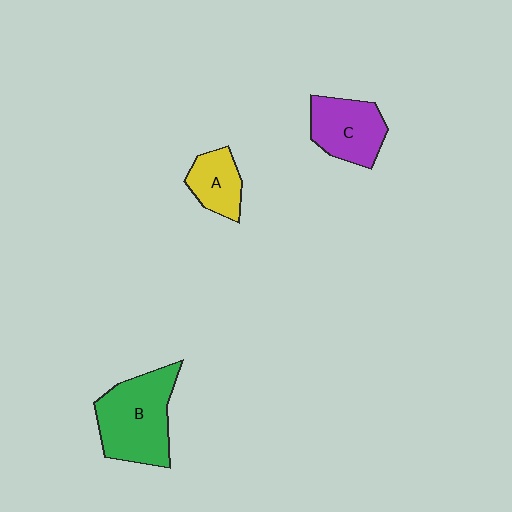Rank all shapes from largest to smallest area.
From largest to smallest: B (green), C (purple), A (yellow).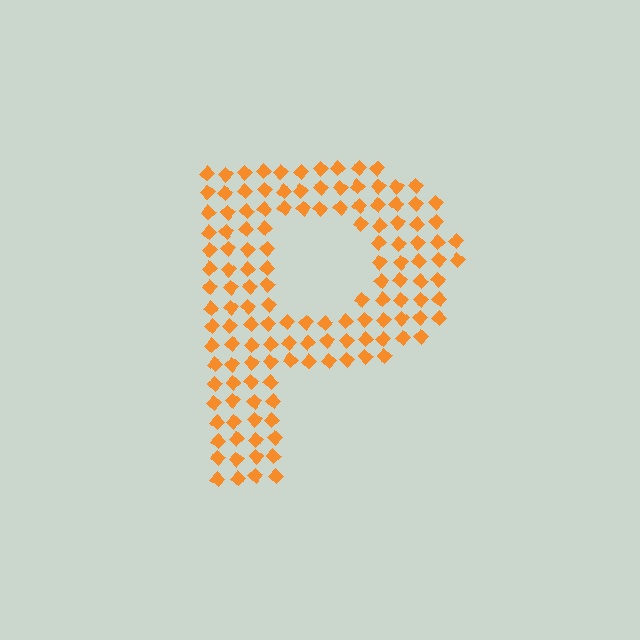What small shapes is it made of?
It is made of small diamonds.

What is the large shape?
The large shape is the letter P.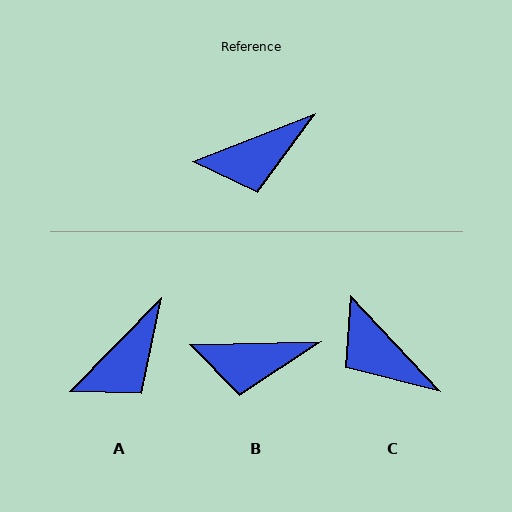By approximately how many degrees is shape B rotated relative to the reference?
Approximately 20 degrees clockwise.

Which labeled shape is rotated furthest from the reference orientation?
C, about 68 degrees away.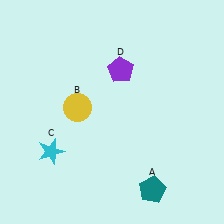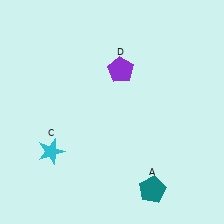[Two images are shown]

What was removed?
The yellow circle (B) was removed in Image 2.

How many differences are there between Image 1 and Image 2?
There is 1 difference between the two images.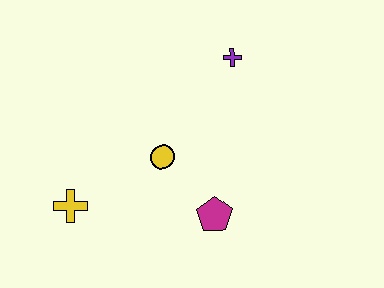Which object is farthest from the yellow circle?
The purple cross is farthest from the yellow circle.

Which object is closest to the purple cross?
The yellow circle is closest to the purple cross.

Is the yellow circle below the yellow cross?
No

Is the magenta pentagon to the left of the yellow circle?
No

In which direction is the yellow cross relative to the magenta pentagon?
The yellow cross is to the left of the magenta pentagon.